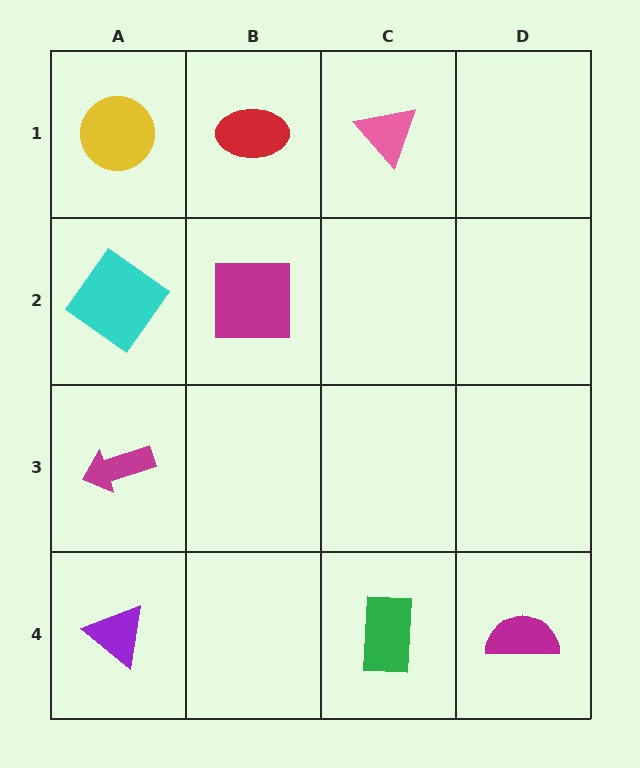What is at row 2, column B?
A magenta square.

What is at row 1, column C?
A pink triangle.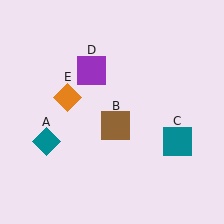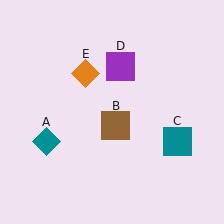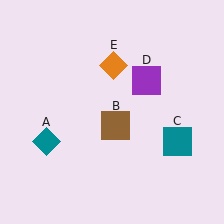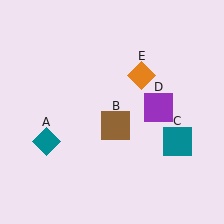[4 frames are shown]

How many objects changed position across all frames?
2 objects changed position: purple square (object D), orange diamond (object E).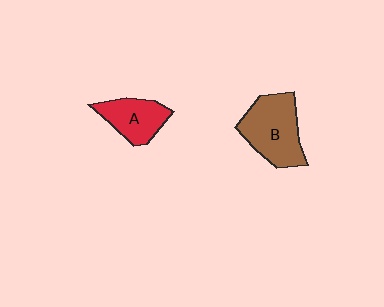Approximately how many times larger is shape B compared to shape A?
Approximately 1.5 times.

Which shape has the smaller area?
Shape A (red).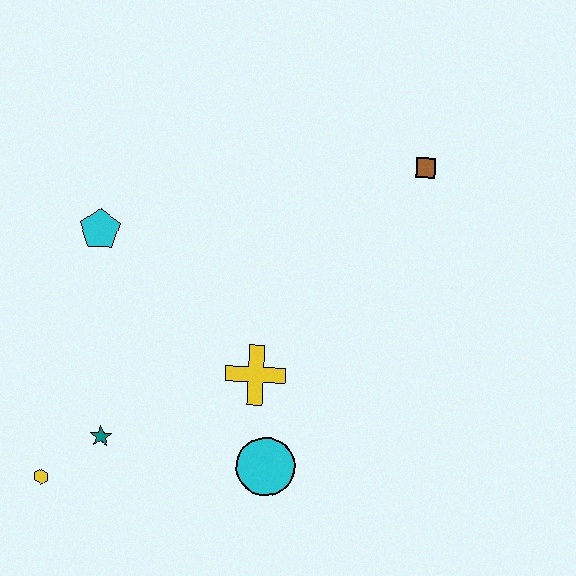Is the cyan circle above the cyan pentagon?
No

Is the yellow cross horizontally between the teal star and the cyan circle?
Yes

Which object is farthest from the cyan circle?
The brown square is farthest from the cyan circle.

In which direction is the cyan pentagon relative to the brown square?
The cyan pentagon is to the left of the brown square.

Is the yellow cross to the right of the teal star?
Yes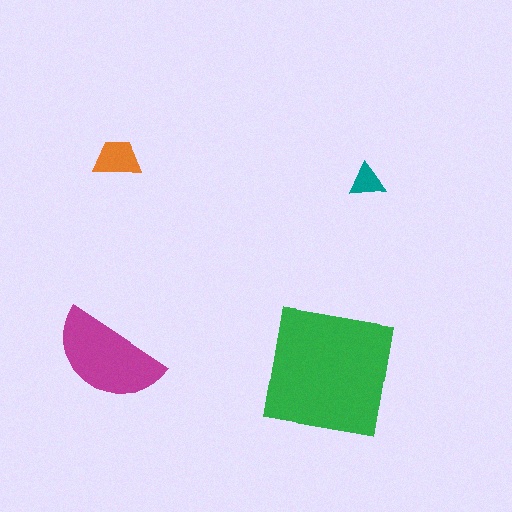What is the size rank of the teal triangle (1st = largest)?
4th.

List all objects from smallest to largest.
The teal triangle, the orange trapezoid, the magenta semicircle, the green square.